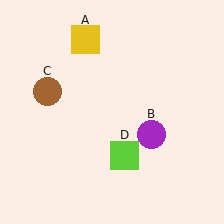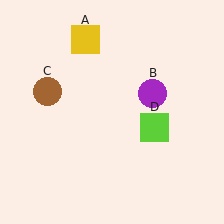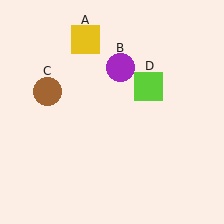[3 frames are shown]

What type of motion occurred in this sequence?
The purple circle (object B), lime square (object D) rotated counterclockwise around the center of the scene.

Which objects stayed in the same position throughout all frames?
Yellow square (object A) and brown circle (object C) remained stationary.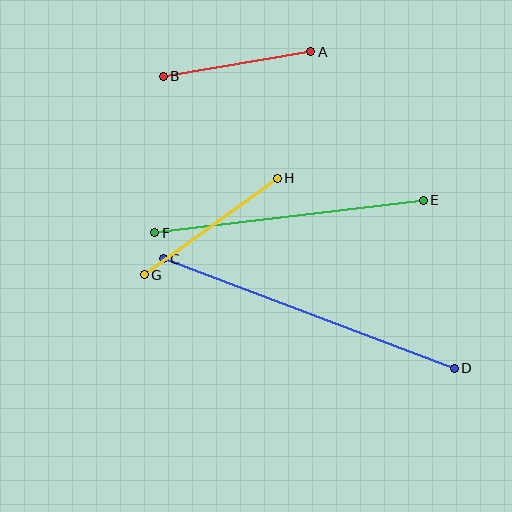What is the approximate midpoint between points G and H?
The midpoint is at approximately (211, 226) pixels.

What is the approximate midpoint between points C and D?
The midpoint is at approximately (309, 314) pixels.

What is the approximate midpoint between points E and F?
The midpoint is at approximately (289, 216) pixels.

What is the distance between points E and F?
The distance is approximately 270 pixels.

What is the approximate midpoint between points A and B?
The midpoint is at approximately (237, 64) pixels.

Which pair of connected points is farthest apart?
Points C and D are farthest apart.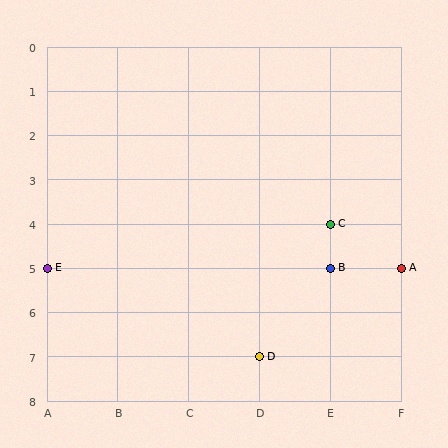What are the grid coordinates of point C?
Point C is at grid coordinates (E, 4).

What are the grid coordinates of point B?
Point B is at grid coordinates (E, 5).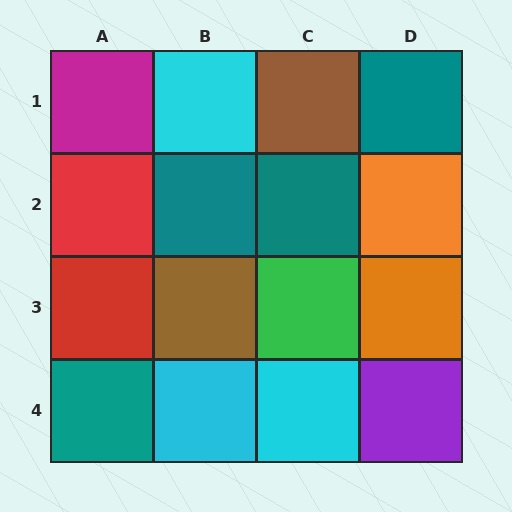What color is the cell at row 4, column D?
Purple.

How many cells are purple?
1 cell is purple.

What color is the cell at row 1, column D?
Teal.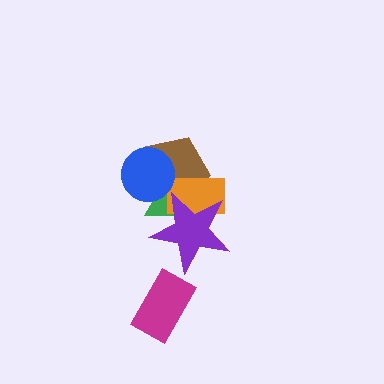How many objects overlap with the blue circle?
2 objects overlap with the blue circle.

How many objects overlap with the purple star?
3 objects overlap with the purple star.